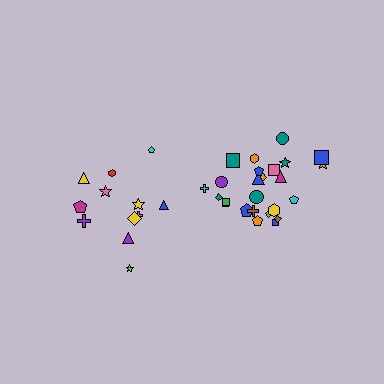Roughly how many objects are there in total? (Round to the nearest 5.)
Roughly 35 objects in total.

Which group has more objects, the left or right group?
The right group.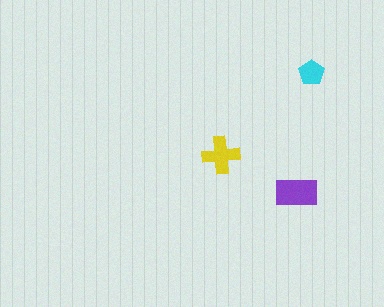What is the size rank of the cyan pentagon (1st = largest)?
3rd.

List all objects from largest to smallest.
The purple rectangle, the yellow cross, the cyan pentagon.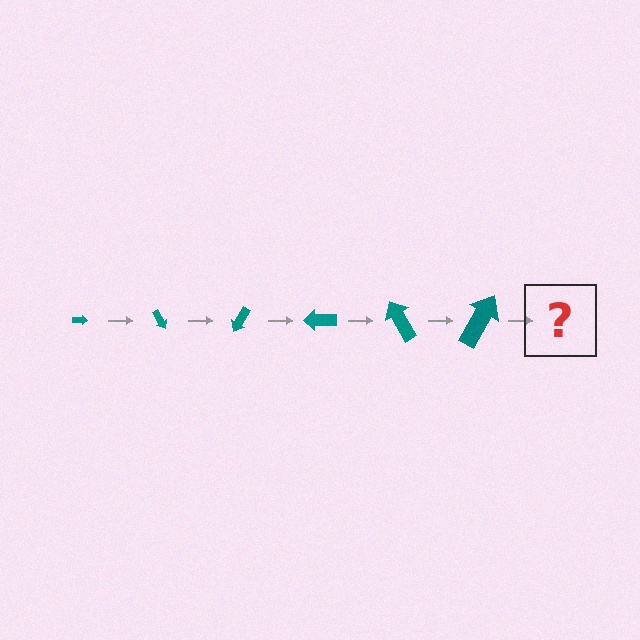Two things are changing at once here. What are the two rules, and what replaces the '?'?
The two rules are that the arrow grows larger each step and it rotates 60 degrees each step. The '?' should be an arrow, larger than the previous one and rotated 360 degrees from the start.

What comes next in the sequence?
The next element should be an arrow, larger than the previous one and rotated 360 degrees from the start.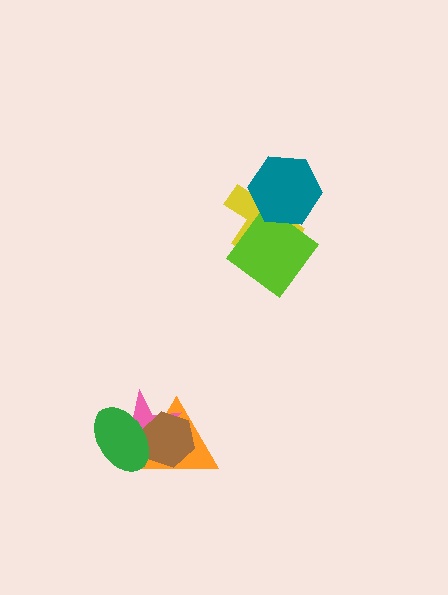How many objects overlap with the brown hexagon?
3 objects overlap with the brown hexagon.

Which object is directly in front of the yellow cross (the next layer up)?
The lime diamond is directly in front of the yellow cross.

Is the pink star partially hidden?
Yes, it is partially covered by another shape.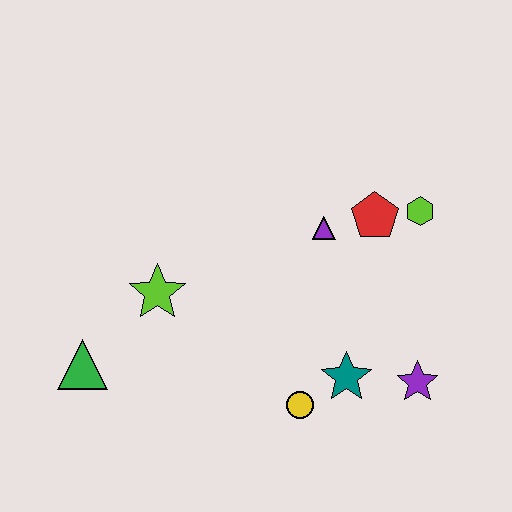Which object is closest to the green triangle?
The lime star is closest to the green triangle.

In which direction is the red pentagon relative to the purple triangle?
The red pentagon is to the right of the purple triangle.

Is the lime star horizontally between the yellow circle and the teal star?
No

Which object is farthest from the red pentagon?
The green triangle is farthest from the red pentagon.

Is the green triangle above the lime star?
No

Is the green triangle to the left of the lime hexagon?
Yes